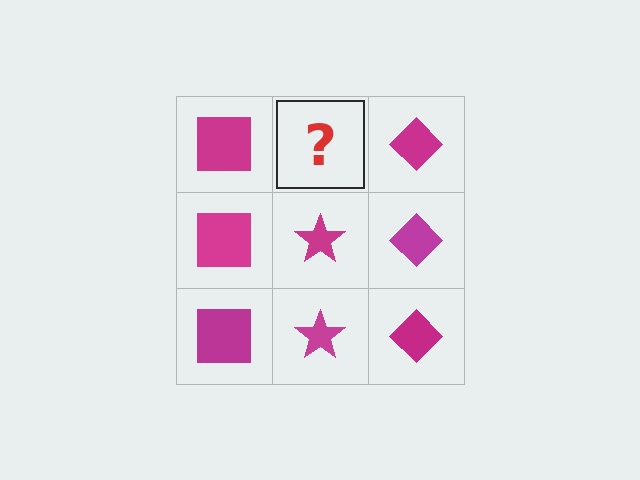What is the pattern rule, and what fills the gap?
The rule is that each column has a consistent shape. The gap should be filled with a magenta star.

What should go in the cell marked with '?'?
The missing cell should contain a magenta star.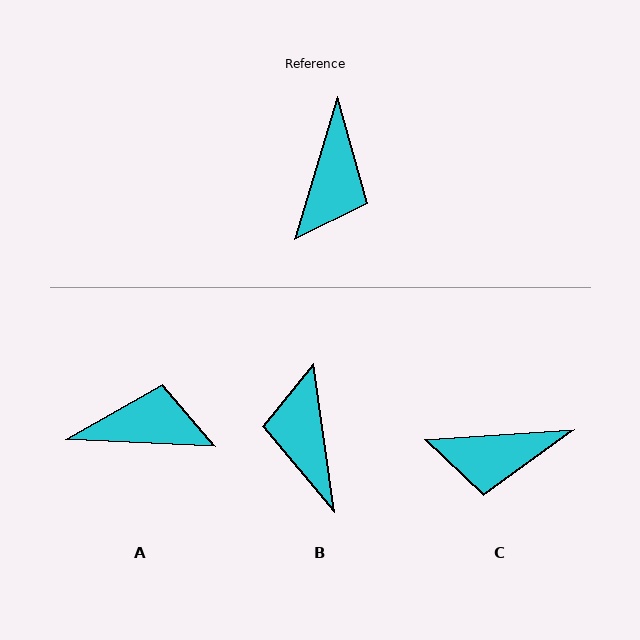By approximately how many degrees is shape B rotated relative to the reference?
Approximately 155 degrees clockwise.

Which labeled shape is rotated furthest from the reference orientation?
B, about 155 degrees away.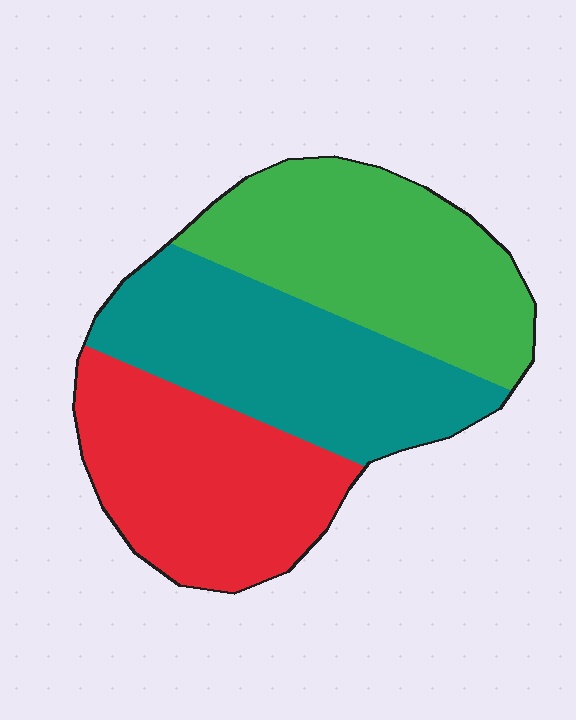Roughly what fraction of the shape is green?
Green covers about 35% of the shape.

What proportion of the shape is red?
Red covers 32% of the shape.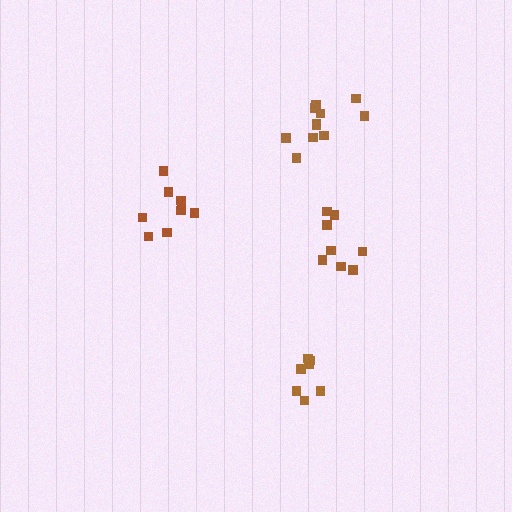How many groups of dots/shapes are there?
There are 4 groups.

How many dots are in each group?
Group 1: 7 dots, Group 2: 9 dots, Group 3: 8 dots, Group 4: 11 dots (35 total).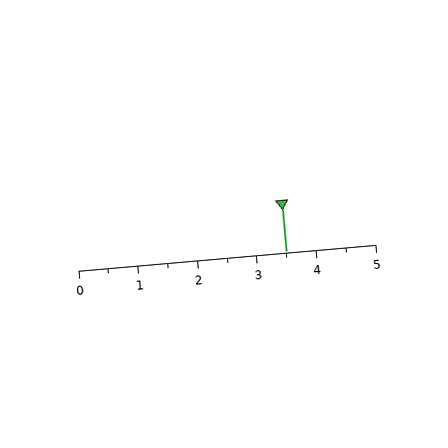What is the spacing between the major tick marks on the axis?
The major ticks are spaced 1 apart.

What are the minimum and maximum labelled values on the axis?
The axis runs from 0 to 5.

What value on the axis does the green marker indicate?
The marker indicates approximately 3.5.